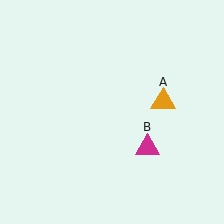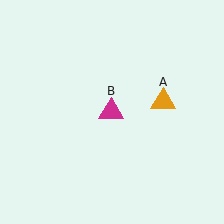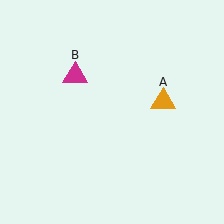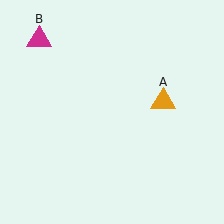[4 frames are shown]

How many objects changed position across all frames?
1 object changed position: magenta triangle (object B).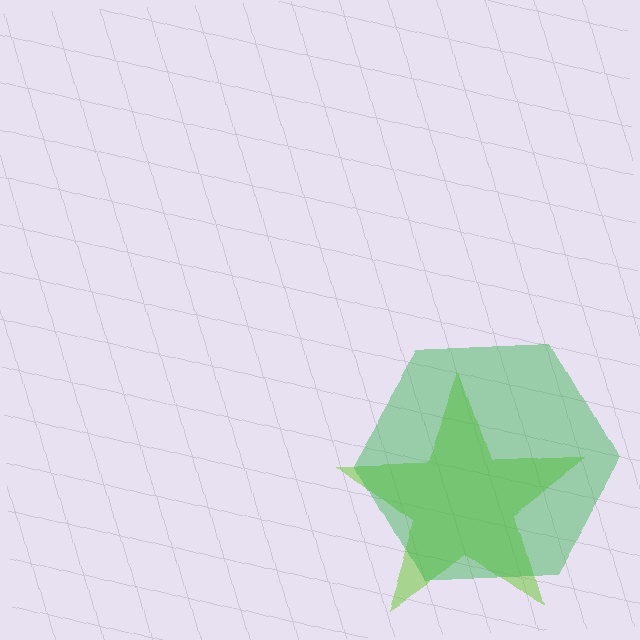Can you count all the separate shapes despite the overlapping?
Yes, there are 2 separate shapes.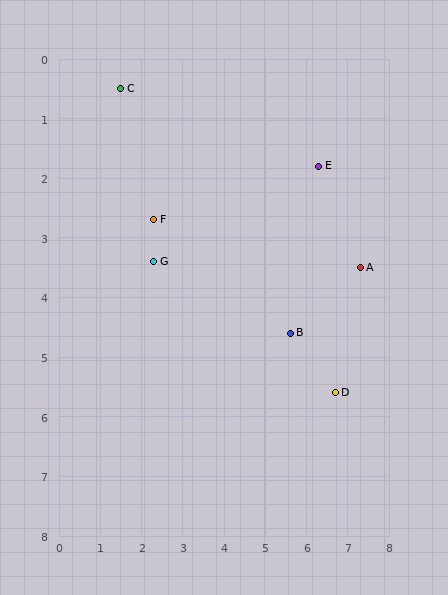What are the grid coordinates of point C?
Point C is at approximately (1.5, 0.5).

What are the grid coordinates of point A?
Point A is at approximately (7.3, 3.5).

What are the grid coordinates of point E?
Point E is at approximately (6.3, 1.8).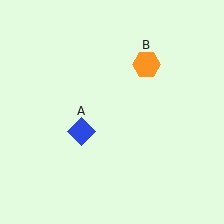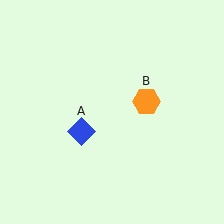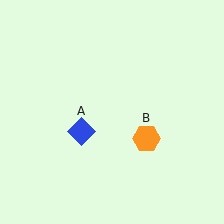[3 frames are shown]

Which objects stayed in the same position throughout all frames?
Blue diamond (object A) remained stationary.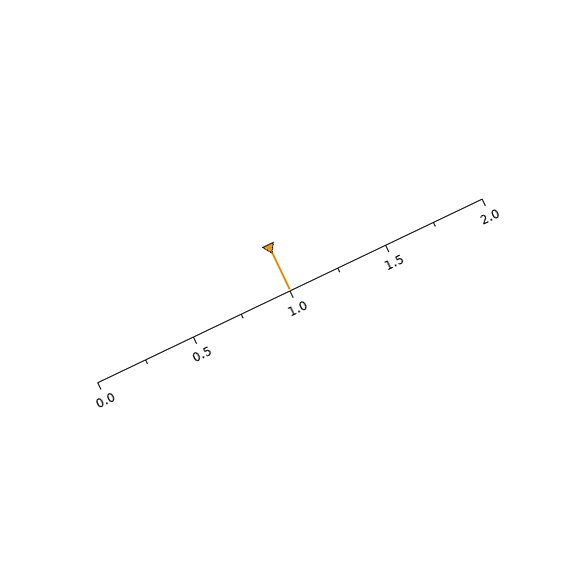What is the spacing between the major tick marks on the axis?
The major ticks are spaced 0.5 apart.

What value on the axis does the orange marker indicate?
The marker indicates approximately 1.